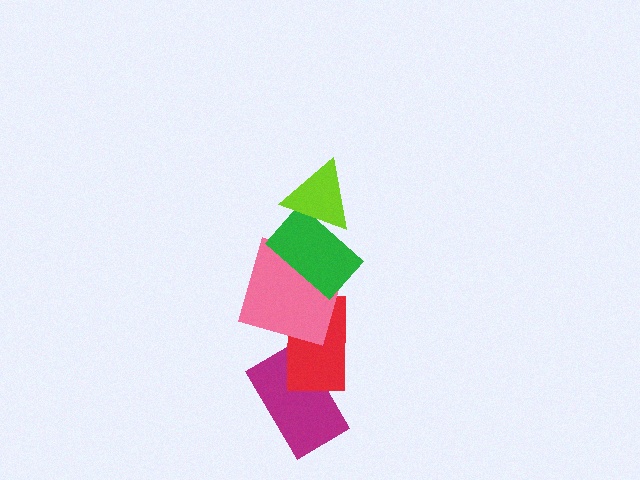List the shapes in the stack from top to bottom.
From top to bottom: the lime triangle, the green rectangle, the pink square, the red rectangle, the magenta rectangle.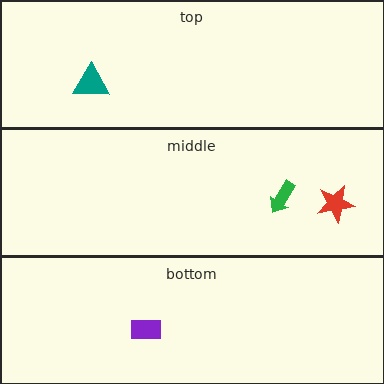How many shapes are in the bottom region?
1.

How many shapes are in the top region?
1.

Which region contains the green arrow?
The middle region.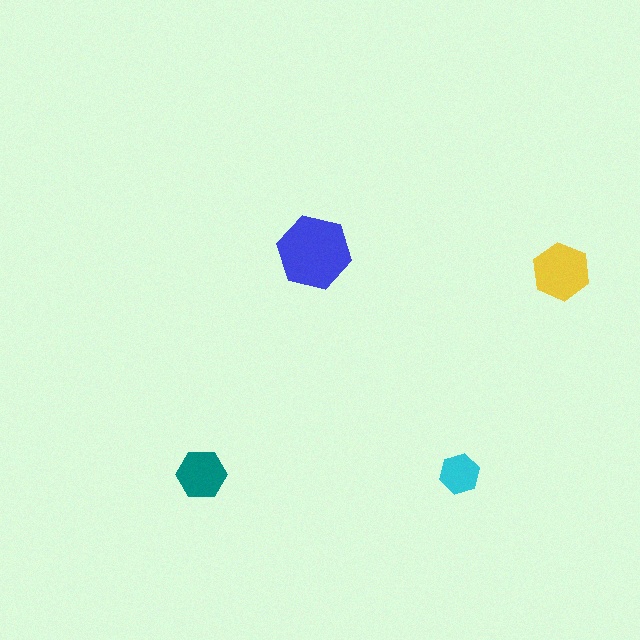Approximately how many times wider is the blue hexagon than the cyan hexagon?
About 2 times wider.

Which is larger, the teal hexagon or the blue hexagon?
The blue one.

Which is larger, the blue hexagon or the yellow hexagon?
The blue one.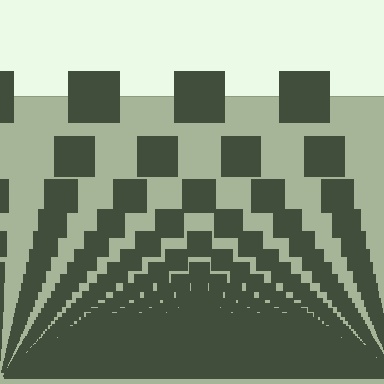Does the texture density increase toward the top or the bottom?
Density increases toward the bottom.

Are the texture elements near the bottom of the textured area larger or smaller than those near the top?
Smaller. The gradient is inverted — elements near the bottom are smaller and denser.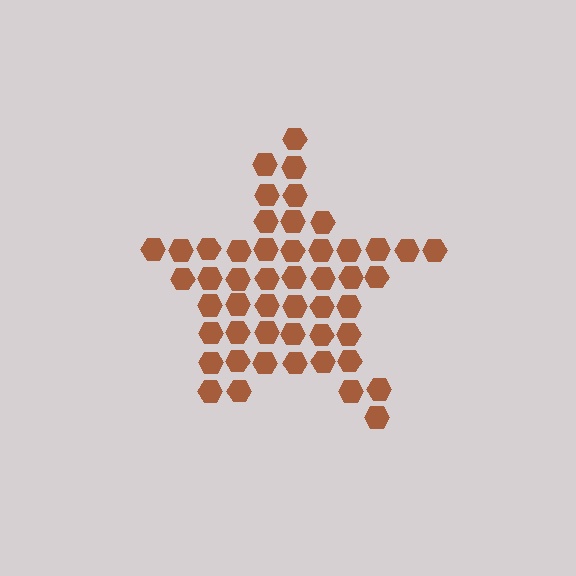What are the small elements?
The small elements are hexagons.